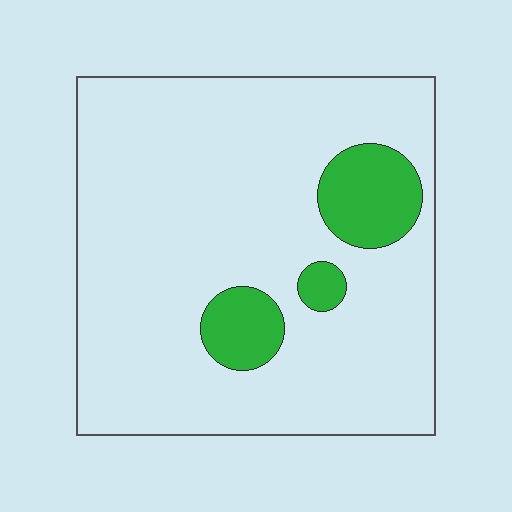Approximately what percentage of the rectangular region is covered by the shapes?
Approximately 15%.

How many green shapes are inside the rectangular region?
3.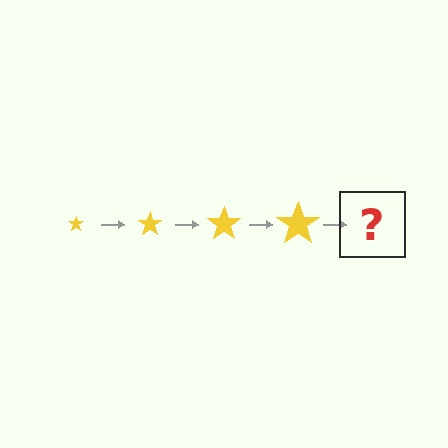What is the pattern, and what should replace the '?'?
The pattern is that the star gets progressively larger each step. The '?' should be a yellow star, larger than the previous one.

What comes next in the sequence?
The next element should be a yellow star, larger than the previous one.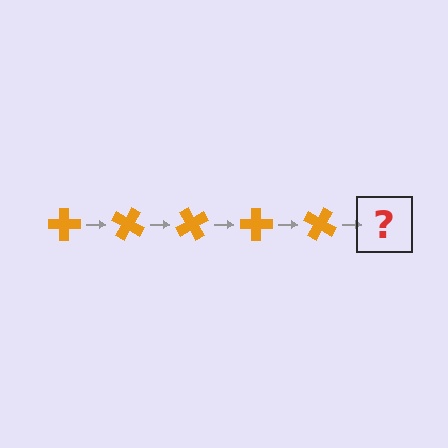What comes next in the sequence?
The next element should be an orange cross rotated 150 degrees.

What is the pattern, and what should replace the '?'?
The pattern is that the cross rotates 30 degrees each step. The '?' should be an orange cross rotated 150 degrees.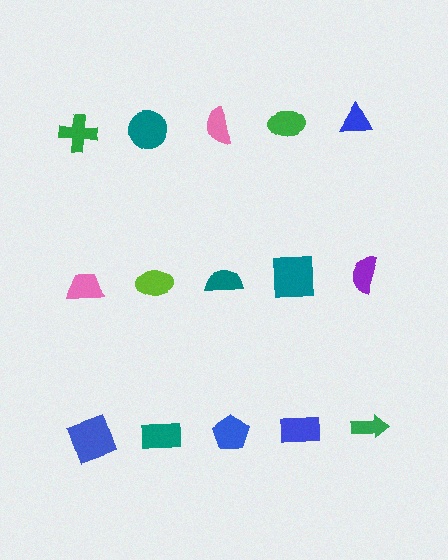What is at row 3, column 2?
A teal rectangle.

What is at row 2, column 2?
A lime ellipse.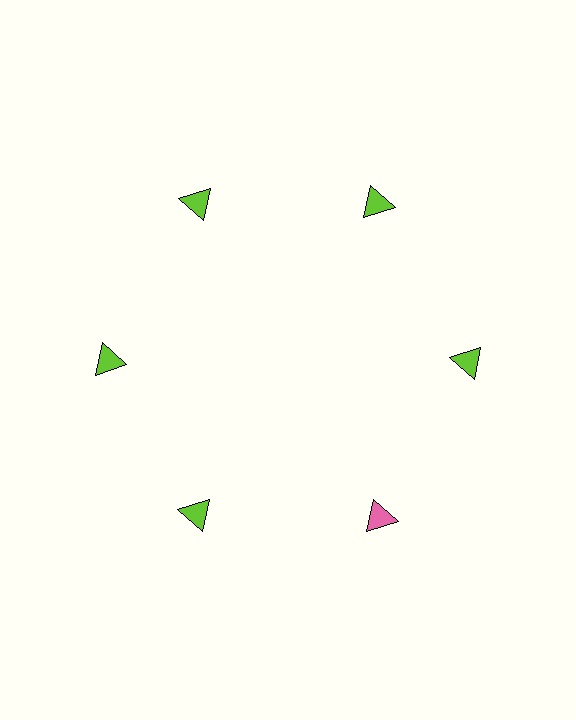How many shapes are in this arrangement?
There are 6 shapes arranged in a ring pattern.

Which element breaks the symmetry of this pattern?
The pink triangle at roughly the 5 o'clock position breaks the symmetry. All other shapes are lime triangles.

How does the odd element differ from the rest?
It has a different color: pink instead of lime.